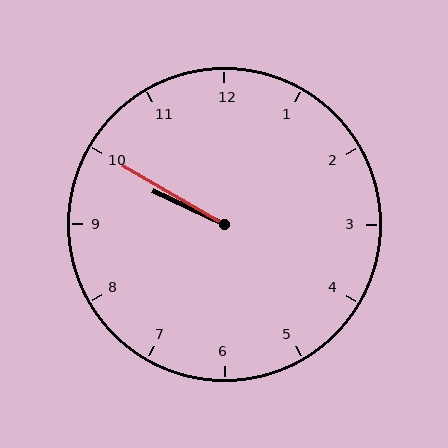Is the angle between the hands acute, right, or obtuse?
It is acute.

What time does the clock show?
9:50.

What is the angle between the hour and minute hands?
Approximately 5 degrees.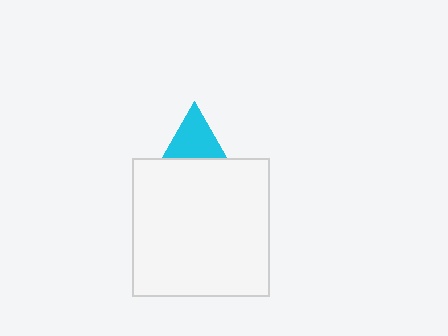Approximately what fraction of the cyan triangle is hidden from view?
Roughly 55% of the cyan triangle is hidden behind the white square.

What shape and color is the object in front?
The object in front is a white square.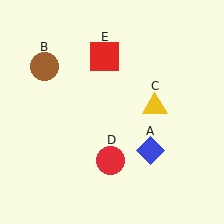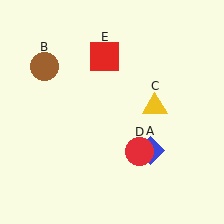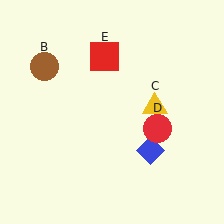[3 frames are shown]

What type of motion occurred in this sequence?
The red circle (object D) rotated counterclockwise around the center of the scene.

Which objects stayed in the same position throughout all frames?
Blue diamond (object A) and brown circle (object B) and yellow triangle (object C) and red square (object E) remained stationary.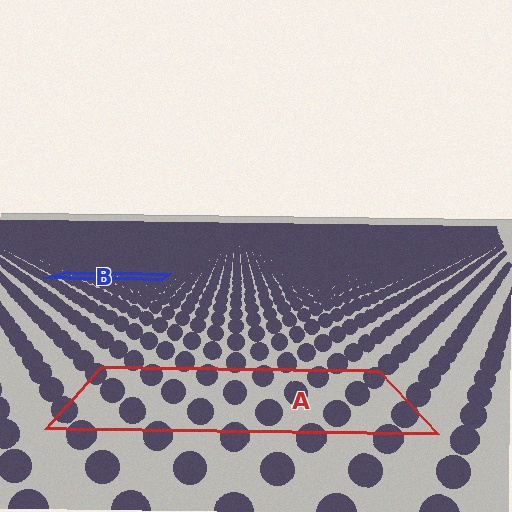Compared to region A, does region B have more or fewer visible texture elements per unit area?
Region B has more texture elements per unit area — they are packed more densely because it is farther away.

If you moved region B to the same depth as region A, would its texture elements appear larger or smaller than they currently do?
They would appear larger. At a closer depth, the same texture elements are projected at a bigger on-screen size.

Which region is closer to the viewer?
Region A is closer. The texture elements there are larger and more spread out.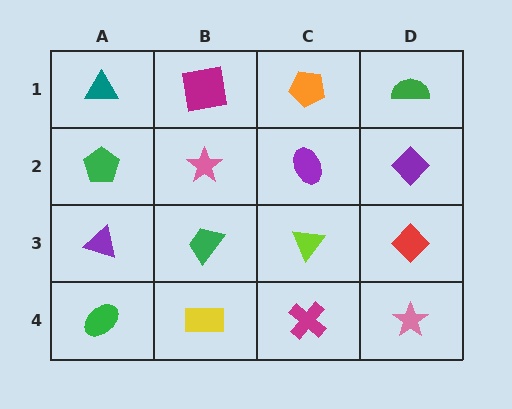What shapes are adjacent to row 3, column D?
A purple diamond (row 2, column D), a pink star (row 4, column D), a lime triangle (row 3, column C).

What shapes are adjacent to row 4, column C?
A lime triangle (row 3, column C), a yellow rectangle (row 4, column B), a pink star (row 4, column D).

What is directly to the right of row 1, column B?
An orange pentagon.